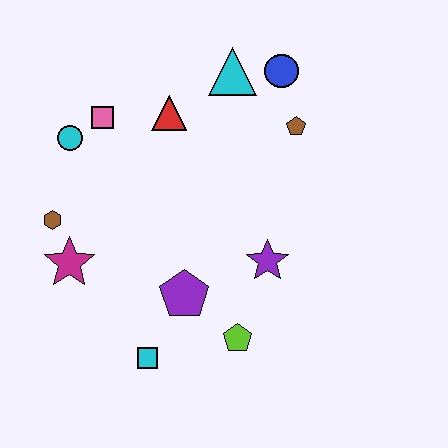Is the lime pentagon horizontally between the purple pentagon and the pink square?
No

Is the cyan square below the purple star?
Yes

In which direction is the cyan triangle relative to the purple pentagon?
The cyan triangle is above the purple pentagon.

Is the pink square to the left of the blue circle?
Yes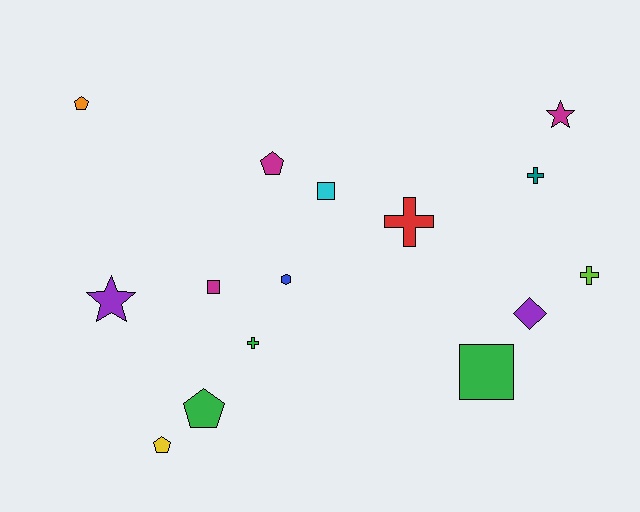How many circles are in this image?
There are no circles.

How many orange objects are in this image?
There is 1 orange object.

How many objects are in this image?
There are 15 objects.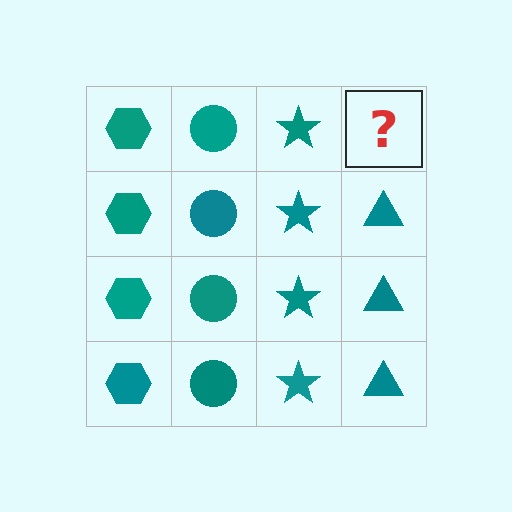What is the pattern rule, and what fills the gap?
The rule is that each column has a consistent shape. The gap should be filled with a teal triangle.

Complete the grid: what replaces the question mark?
The question mark should be replaced with a teal triangle.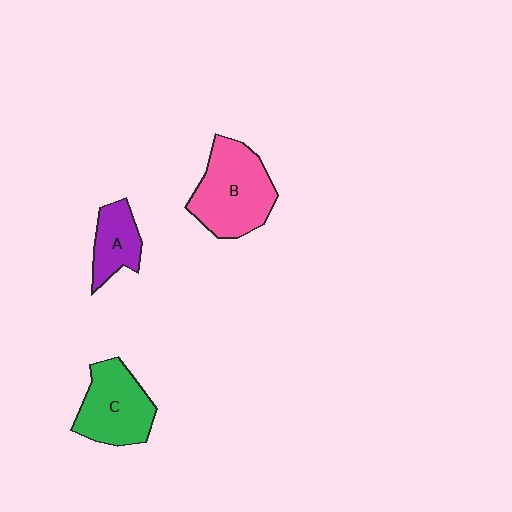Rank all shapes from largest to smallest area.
From largest to smallest: B (pink), C (green), A (purple).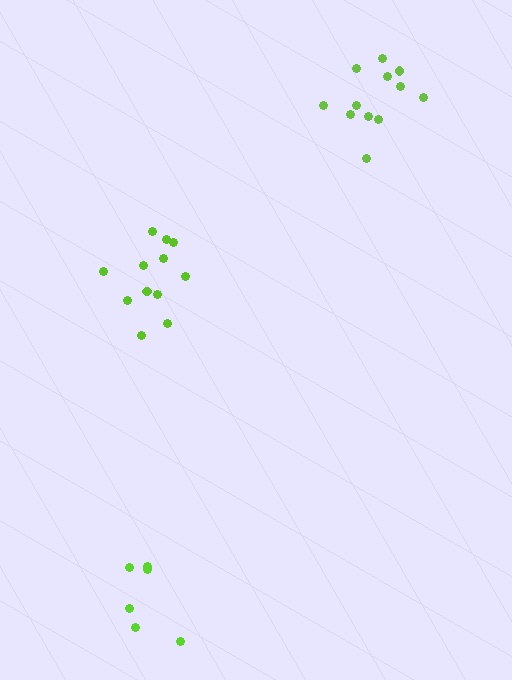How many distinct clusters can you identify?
There are 3 distinct clusters.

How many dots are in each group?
Group 1: 12 dots, Group 2: 12 dots, Group 3: 6 dots (30 total).